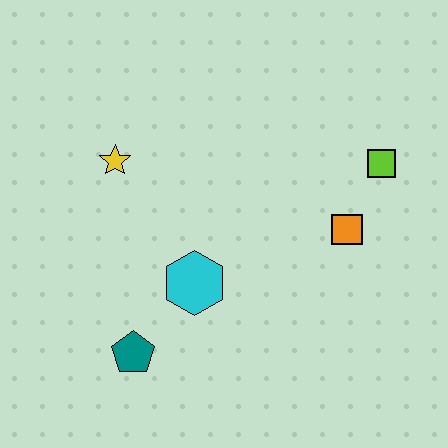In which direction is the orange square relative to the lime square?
The orange square is below the lime square.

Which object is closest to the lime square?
The orange square is closest to the lime square.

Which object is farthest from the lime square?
The teal pentagon is farthest from the lime square.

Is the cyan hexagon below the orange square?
Yes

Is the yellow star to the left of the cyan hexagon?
Yes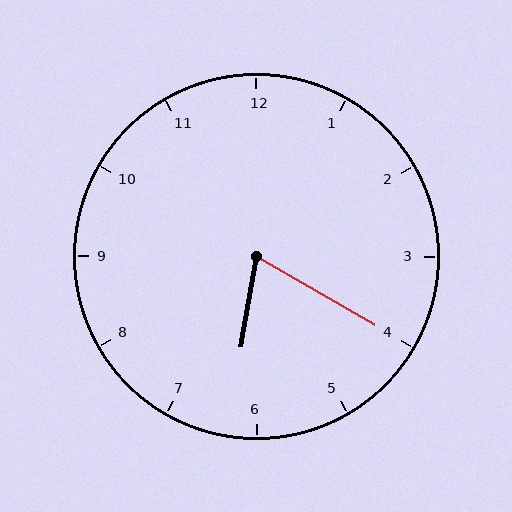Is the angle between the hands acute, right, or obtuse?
It is acute.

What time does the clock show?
6:20.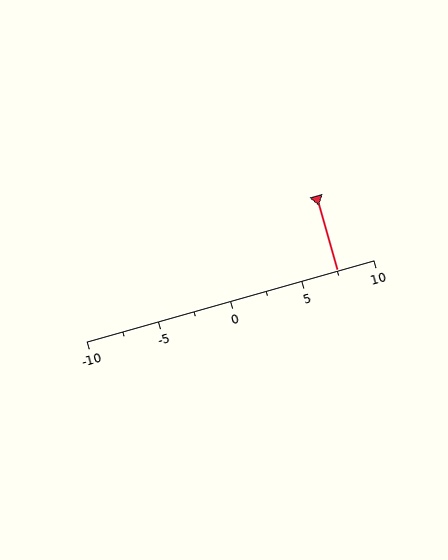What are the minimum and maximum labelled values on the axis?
The axis runs from -10 to 10.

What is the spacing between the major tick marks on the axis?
The major ticks are spaced 5 apart.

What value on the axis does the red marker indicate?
The marker indicates approximately 7.5.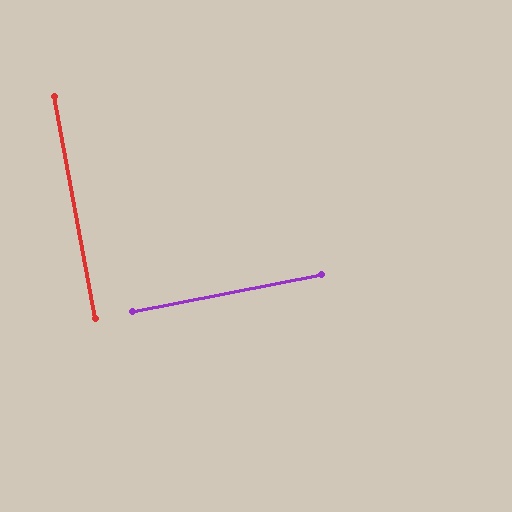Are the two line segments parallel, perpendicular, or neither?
Perpendicular — they meet at approximately 90°.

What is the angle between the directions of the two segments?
Approximately 90 degrees.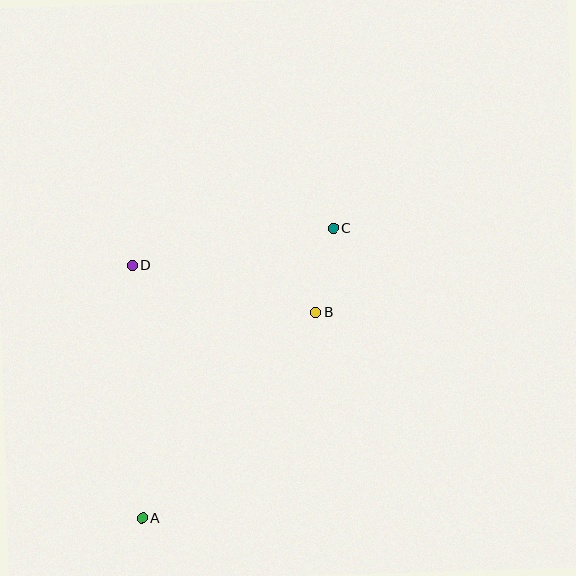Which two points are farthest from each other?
Points A and C are farthest from each other.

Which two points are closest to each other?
Points B and C are closest to each other.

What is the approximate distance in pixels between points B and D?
The distance between B and D is approximately 189 pixels.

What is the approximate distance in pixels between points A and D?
The distance between A and D is approximately 253 pixels.